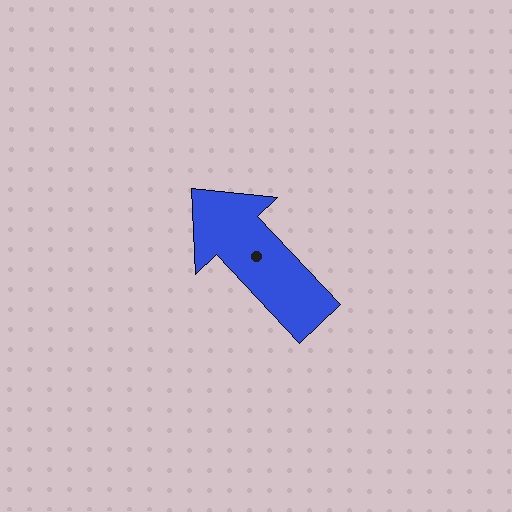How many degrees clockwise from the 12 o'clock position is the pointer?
Approximately 317 degrees.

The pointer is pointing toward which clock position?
Roughly 11 o'clock.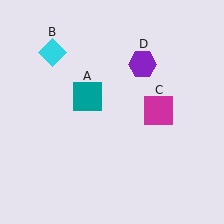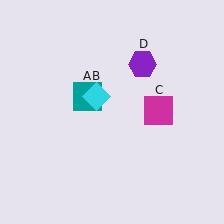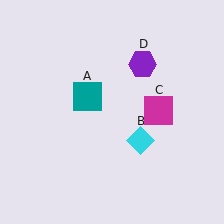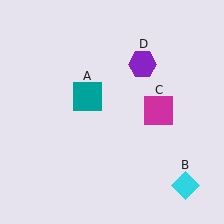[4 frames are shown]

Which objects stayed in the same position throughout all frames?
Teal square (object A) and magenta square (object C) and purple hexagon (object D) remained stationary.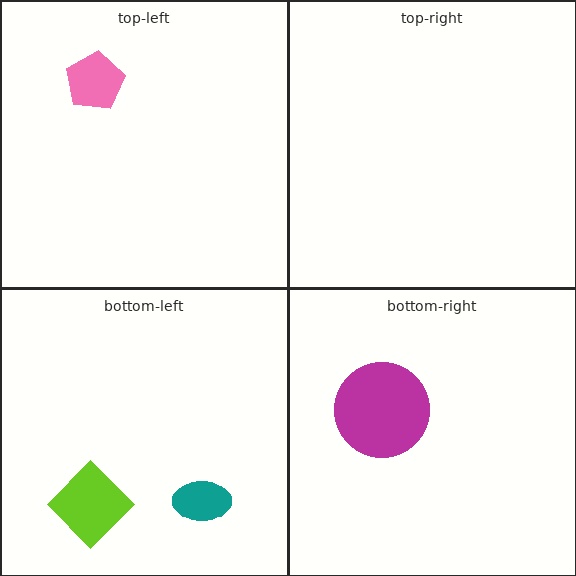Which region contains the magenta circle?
The bottom-right region.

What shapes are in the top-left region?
The pink pentagon.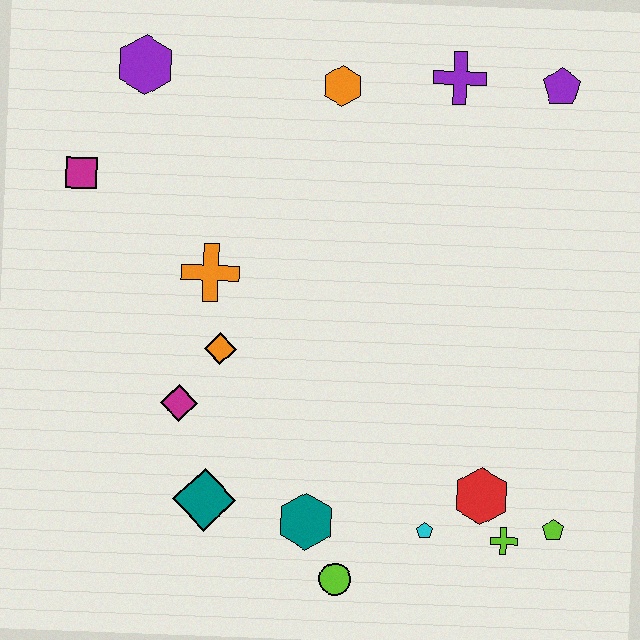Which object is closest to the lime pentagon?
The lime cross is closest to the lime pentagon.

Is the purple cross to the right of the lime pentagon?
No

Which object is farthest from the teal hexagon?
The purple pentagon is farthest from the teal hexagon.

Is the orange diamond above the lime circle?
Yes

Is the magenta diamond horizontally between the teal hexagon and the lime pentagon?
No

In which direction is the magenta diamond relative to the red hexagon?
The magenta diamond is to the left of the red hexagon.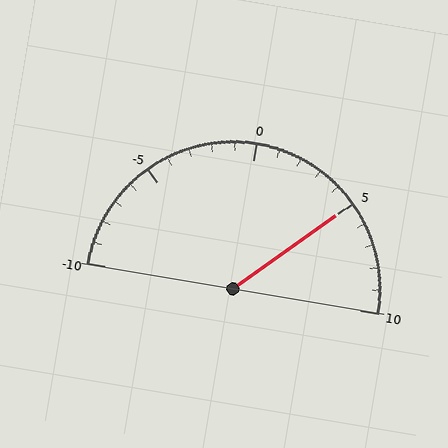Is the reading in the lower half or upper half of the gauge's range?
The reading is in the upper half of the range (-10 to 10).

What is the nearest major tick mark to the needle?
The nearest major tick mark is 5.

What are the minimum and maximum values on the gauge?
The gauge ranges from -10 to 10.